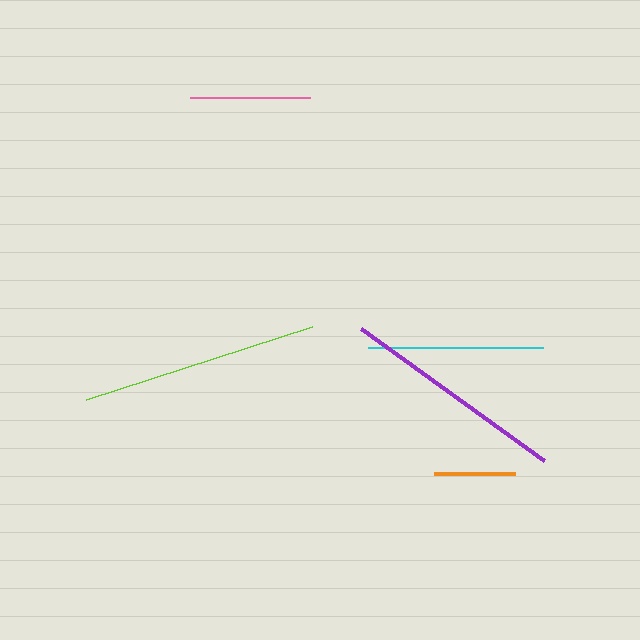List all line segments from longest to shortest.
From longest to shortest: lime, purple, cyan, pink, orange.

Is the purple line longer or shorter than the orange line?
The purple line is longer than the orange line.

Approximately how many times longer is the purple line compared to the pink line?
The purple line is approximately 1.9 times the length of the pink line.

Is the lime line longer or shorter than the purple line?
The lime line is longer than the purple line.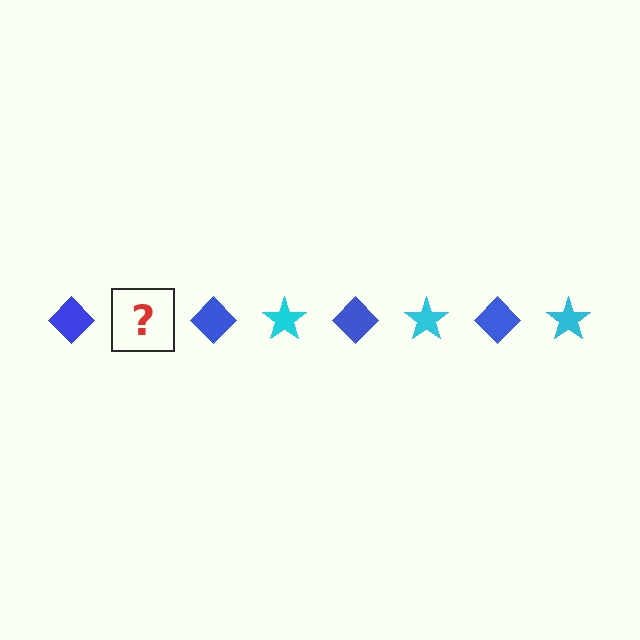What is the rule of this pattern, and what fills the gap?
The rule is that the pattern alternates between blue diamond and cyan star. The gap should be filled with a cyan star.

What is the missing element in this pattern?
The missing element is a cyan star.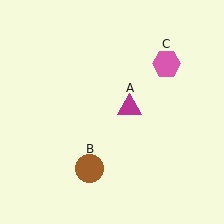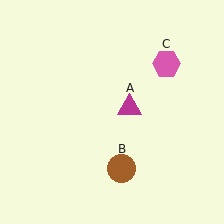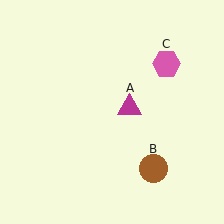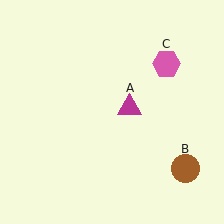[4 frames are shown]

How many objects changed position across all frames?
1 object changed position: brown circle (object B).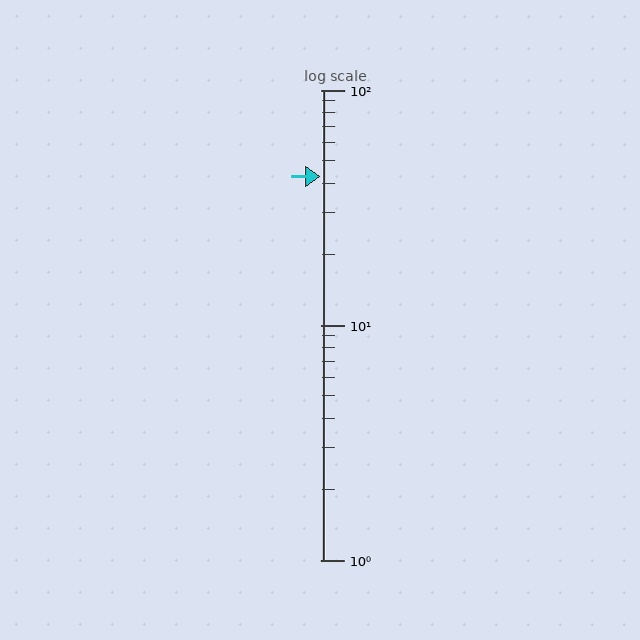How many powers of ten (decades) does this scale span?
The scale spans 2 decades, from 1 to 100.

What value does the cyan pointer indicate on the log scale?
The pointer indicates approximately 43.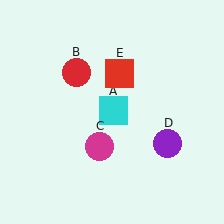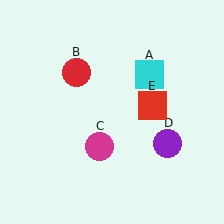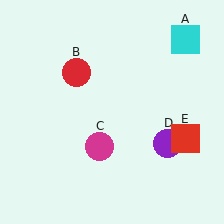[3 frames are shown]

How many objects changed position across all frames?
2 objects changed position: cyan square (object A), red square (object E).